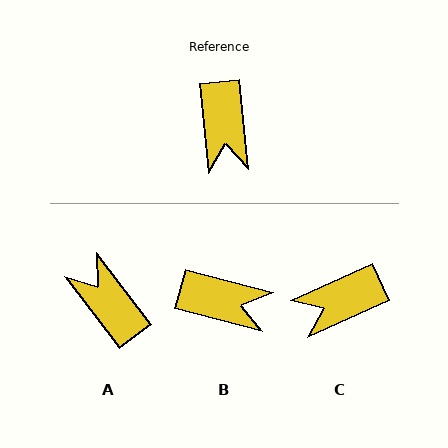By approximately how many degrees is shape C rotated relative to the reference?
Approximately 71 degrees clockwise.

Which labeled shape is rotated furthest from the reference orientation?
A, about 148 degrees away.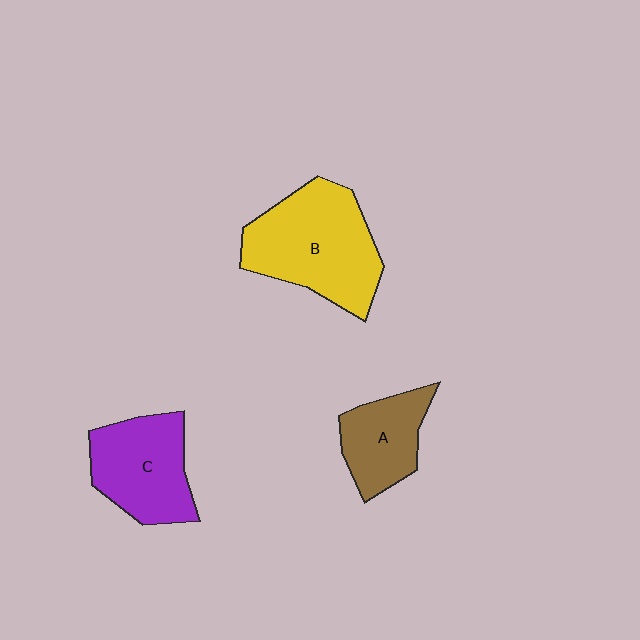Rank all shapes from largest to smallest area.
From largest to smallest: B (yellow), C (purple), A (brown).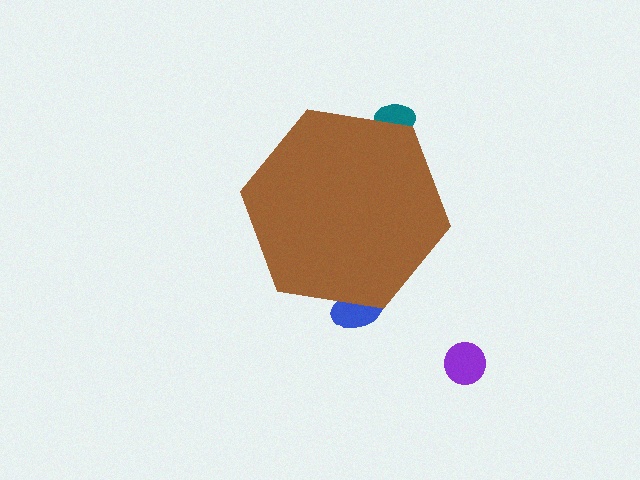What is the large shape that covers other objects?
A brown hexagon.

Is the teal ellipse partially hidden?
Yes, the teal ellipse is partially hidden behind the brown hexagon.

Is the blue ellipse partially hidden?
Yes, the blue ellipse is partially hidden behind the brown hexagon.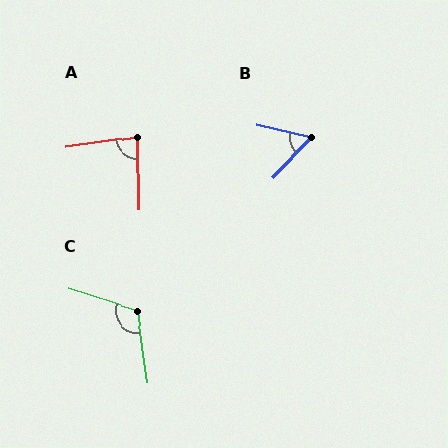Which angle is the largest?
C, at approximately 115 degrees.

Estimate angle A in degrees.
Approximately 83 degrees.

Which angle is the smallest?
B, at approximately 59 degrees.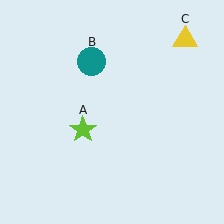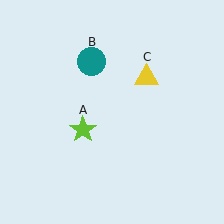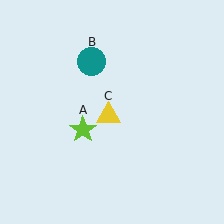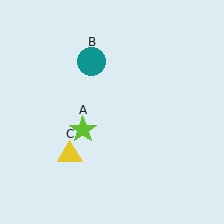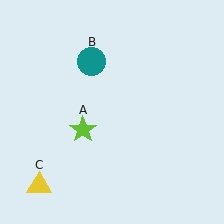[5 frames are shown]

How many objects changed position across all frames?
1 object changed position: yellow triangle (object C).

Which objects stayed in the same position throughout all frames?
Lime star (object A) and teal circle (object B) remained stationary.